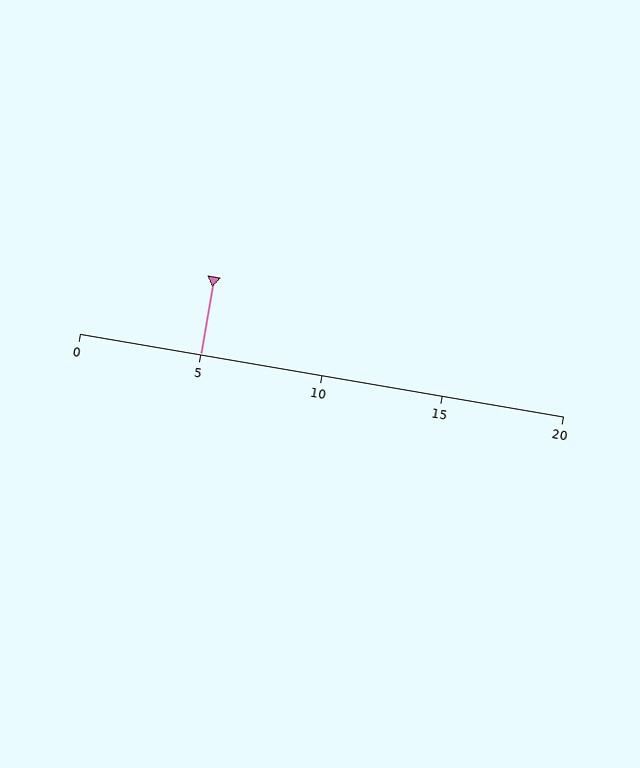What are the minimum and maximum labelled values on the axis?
The axis runs from 0 to 20.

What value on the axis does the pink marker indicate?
The marker indicates approximately 5.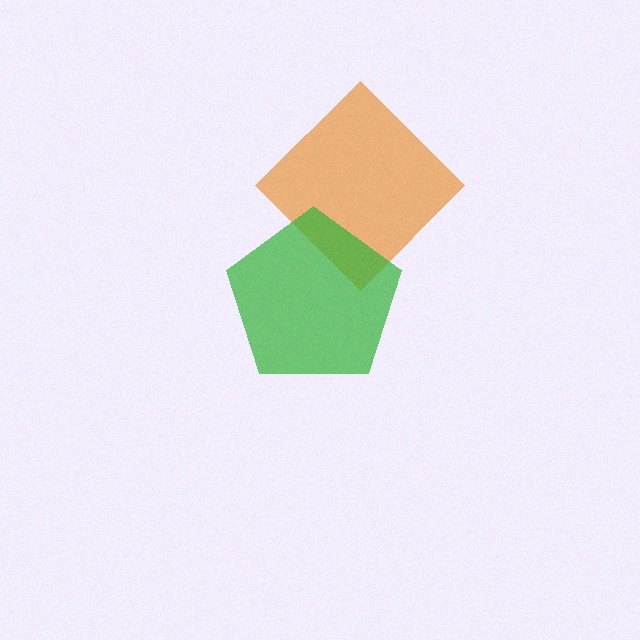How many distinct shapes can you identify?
There are 2 distinct shapes: an orange diamond, a green pentagon.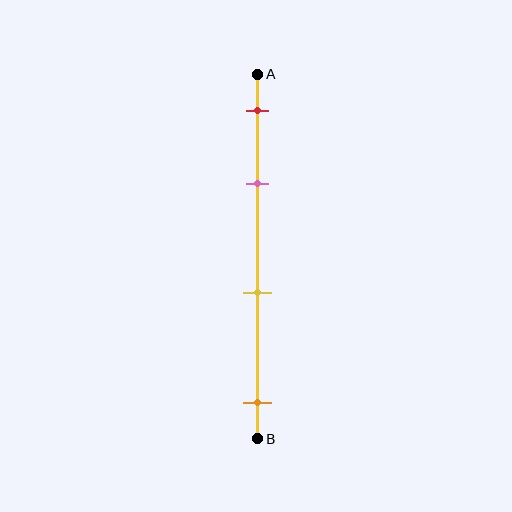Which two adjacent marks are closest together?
The red and pink marks are the closest adjacent pair.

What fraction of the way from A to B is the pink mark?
The pink mark is approximately 30% (0.3) of the way from A to B.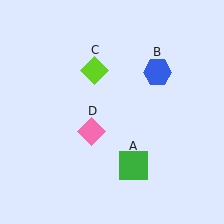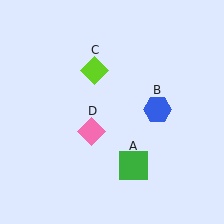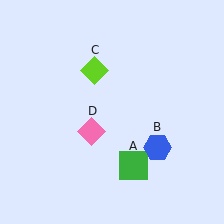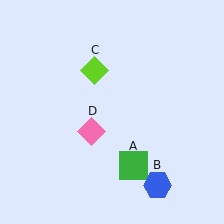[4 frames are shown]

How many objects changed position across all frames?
1 object changed position: blue hexagon (object B).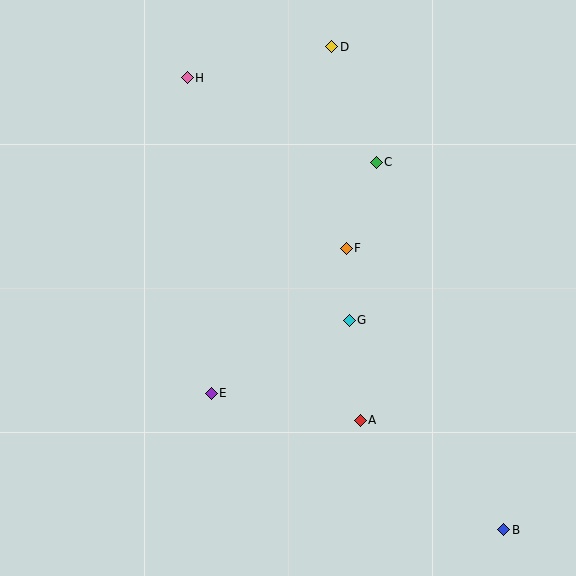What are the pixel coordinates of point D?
Point D is at (332, 47).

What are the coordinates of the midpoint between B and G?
The midpoint between B and G is at (426, 425).